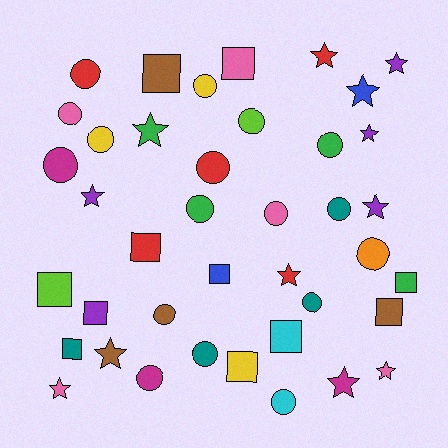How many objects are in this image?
There are 40 objects.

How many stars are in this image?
There are 12 stars.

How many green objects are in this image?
There are 4 green objects.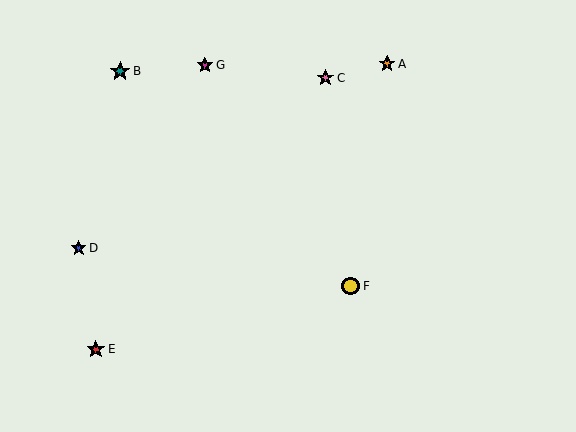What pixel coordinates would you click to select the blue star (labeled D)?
Click at (79, 248) to select the blue star D.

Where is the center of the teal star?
The center of the teal star is at (120, 71).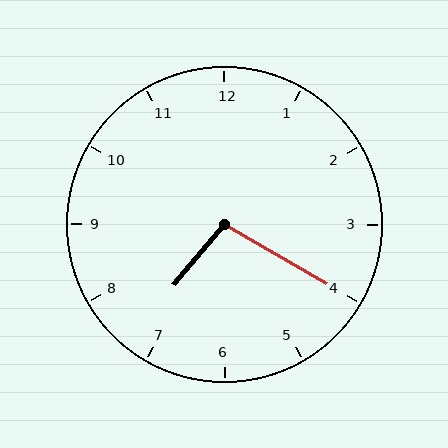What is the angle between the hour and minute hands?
Approximately 100 degrees.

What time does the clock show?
7:20.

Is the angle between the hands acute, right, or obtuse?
It is obtuse.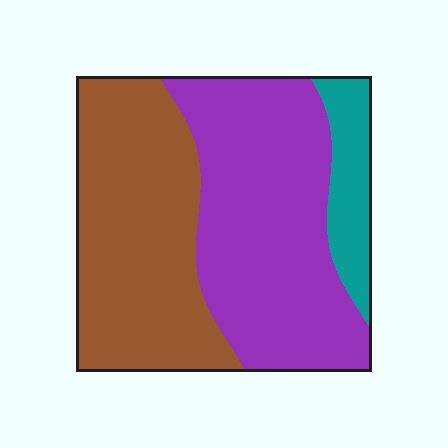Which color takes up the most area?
Purple, at roughly 45%.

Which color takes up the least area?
Teal, at roughly 10%.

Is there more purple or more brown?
Purple.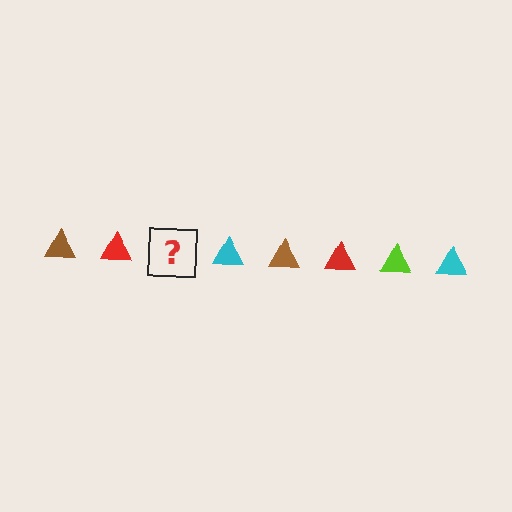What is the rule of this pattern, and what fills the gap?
The rule is that the pattern cycles through brown, red, lime, cyan triangles. The gap should be filled with a lime triangle.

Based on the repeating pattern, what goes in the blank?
The blank should be a lime triangle.